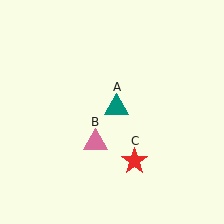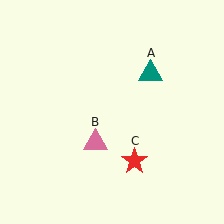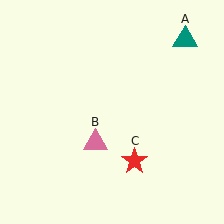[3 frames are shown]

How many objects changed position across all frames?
1 object changed position: teal triangle (object A).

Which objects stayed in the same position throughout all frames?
Pink triangle (object B) and red star (object C) remained stationary.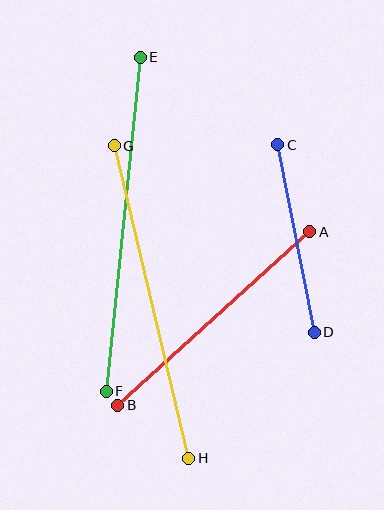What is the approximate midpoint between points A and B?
The midpoint is at approximately (214, 319) pixels.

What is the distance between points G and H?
The distance is approximately 321 pixels.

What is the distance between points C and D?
The distance is approximately 191 pixels.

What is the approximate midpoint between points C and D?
The midpoint is at approximately (296, 238) pixels.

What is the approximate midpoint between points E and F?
The midpoint is at approximately (123, 224) pixels.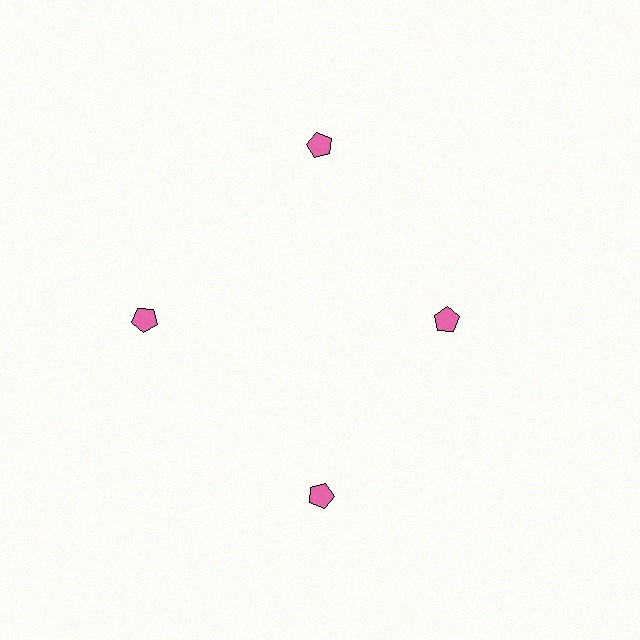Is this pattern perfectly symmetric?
No. The 4 pink pentagons are arranged in a ring, but one element near the 3 o'clock position is pulled inward toward the center, breaking the 4-fold rotational symmetry.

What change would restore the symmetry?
The symmetry would be restored by moving it outward, back onto the ring so that all 4 pentagons sit at equal angles and equal distance from the center.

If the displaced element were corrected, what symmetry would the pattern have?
It would have 4-fold rotational symmetry — the pattern would map onto itself every 90 degrees.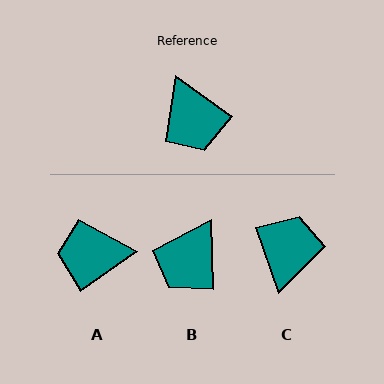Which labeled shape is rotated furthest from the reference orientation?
C, about 144 degrees away.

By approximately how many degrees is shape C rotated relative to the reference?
Approximately 144 degrees counter-clockwise.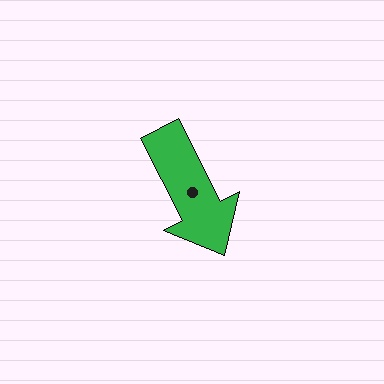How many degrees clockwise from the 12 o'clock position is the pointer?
Approximately 153 degrees.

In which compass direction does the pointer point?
Southeast.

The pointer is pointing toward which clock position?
Roughly 5 o'clock.